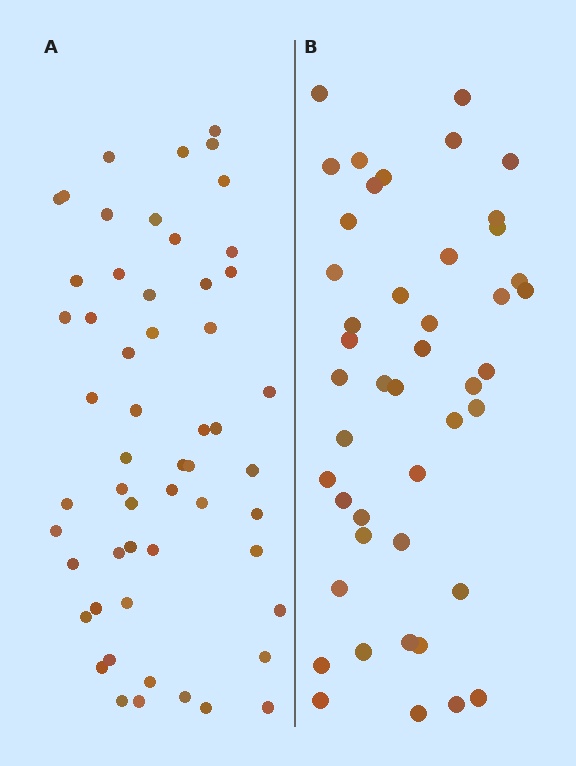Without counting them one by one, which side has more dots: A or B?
Region A (the left region) has more dots.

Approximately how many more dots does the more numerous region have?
Region A has roughly 10 or so more dots than region B.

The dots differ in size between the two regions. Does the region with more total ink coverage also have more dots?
No. Region B has more total ink coverage because its dots are larger, but region A actually contains more individual dots. Total area can be misleading — the number of items is what matters here.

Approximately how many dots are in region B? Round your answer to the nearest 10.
About 40 dots. (The exact count is 45, which rounds to 40.)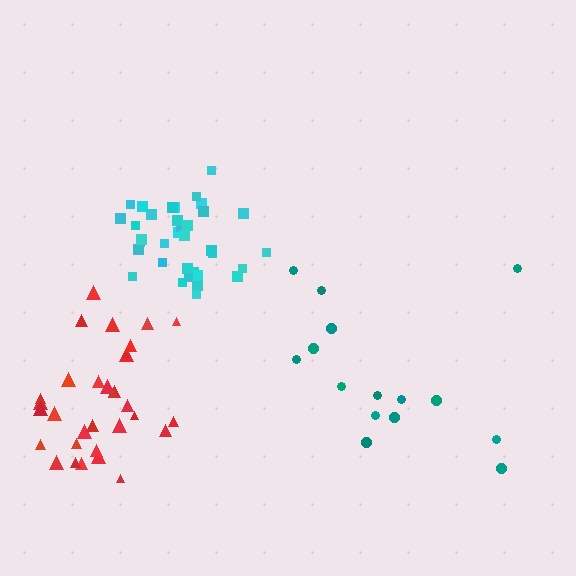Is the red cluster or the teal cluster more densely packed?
Red.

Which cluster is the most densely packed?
Cyan.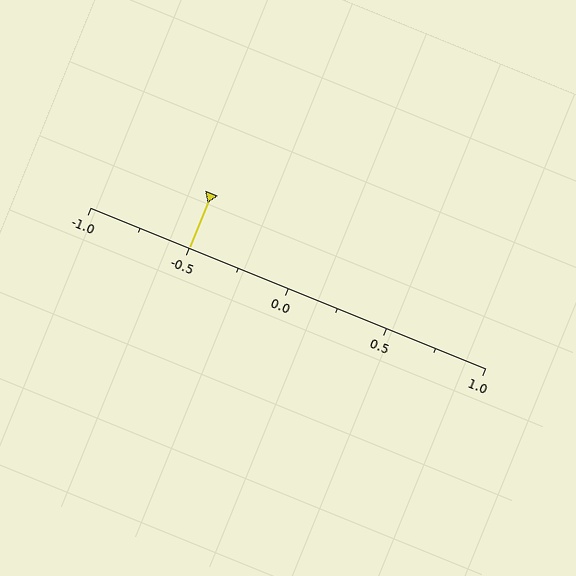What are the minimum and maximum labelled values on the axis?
The axis runs from -1.0 to 1.0.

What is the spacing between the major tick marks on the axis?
The major ticks are spaced 0.5 apart.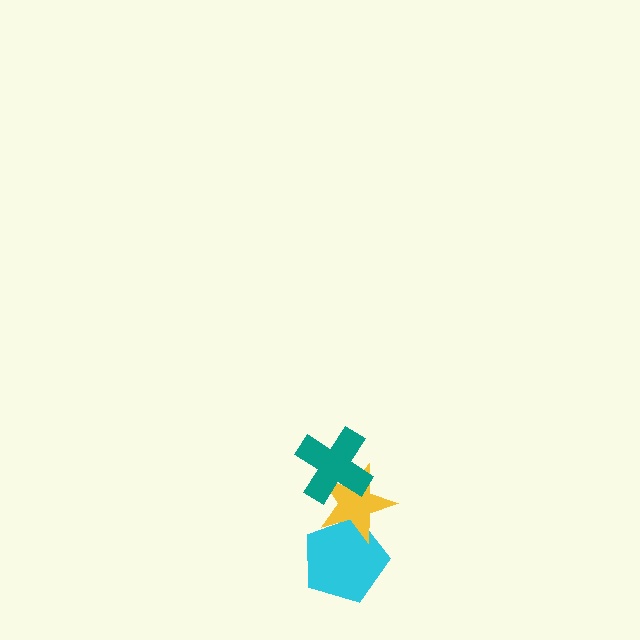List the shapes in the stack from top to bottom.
From top to bottom: the teal cross, the yellow star, the cyan pentagon.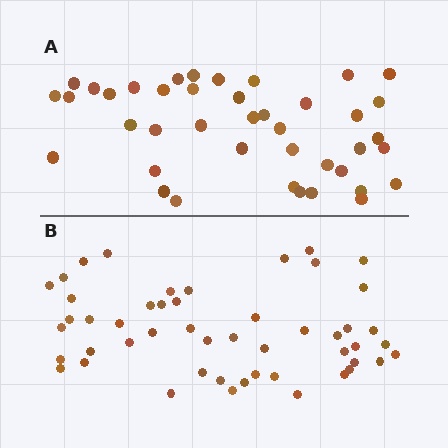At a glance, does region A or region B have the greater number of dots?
Region B (the bottom region) has more dots.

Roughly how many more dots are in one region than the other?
Region B has roughly 8 or so more dots than region A.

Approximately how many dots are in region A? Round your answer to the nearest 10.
About 40 dots. (The exact count is 41, which rounds to 40.)